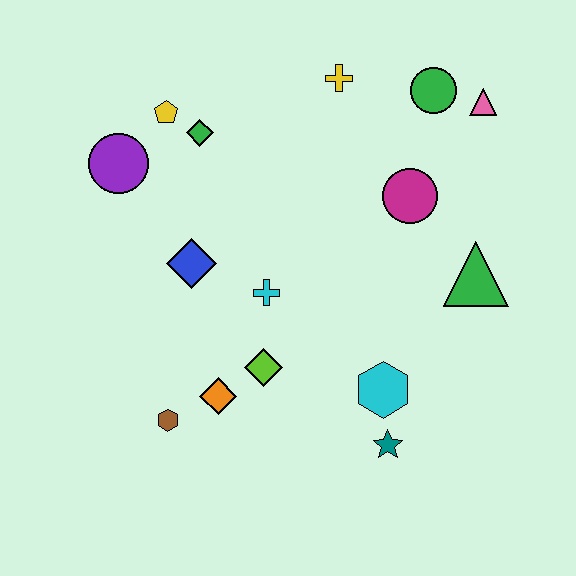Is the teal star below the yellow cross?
Yes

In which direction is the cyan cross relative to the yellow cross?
The cyan cross is below the yellow cross.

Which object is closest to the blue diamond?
The cyan cross is closest to the blue diamond.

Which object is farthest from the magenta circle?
The brown hexagon is farthest from the magenta circle.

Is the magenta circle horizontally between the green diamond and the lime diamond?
No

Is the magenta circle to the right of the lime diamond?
Yes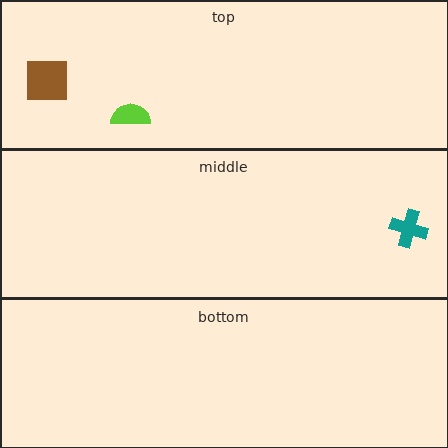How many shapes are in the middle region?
1.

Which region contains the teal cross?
The middle region.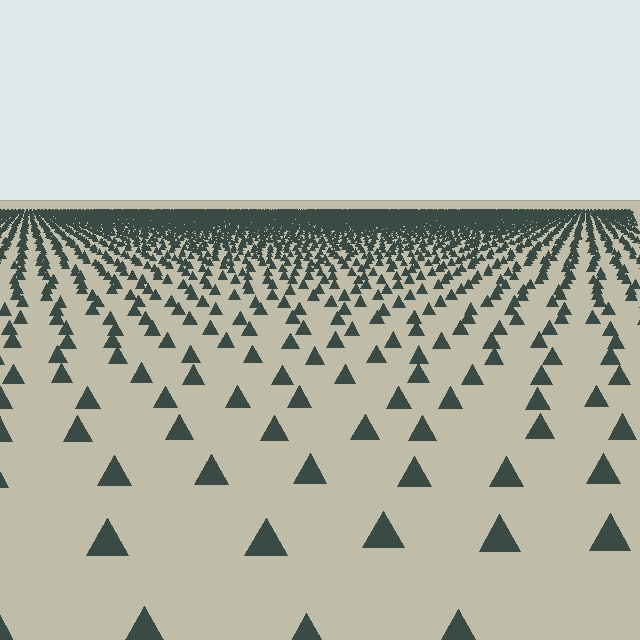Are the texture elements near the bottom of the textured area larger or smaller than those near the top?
Larger. Near the bottom, elements are closer to the viewer and appear at a bigger on-screen size.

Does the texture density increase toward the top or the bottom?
Density increases toward the top.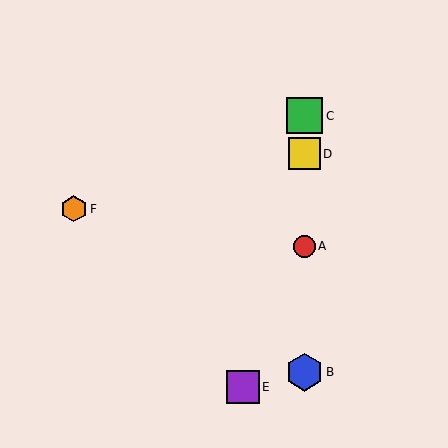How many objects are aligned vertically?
4 objects (A, B, C, D) are aligned vertically.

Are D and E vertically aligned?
No, D is at x≈304 and E is at x≈243.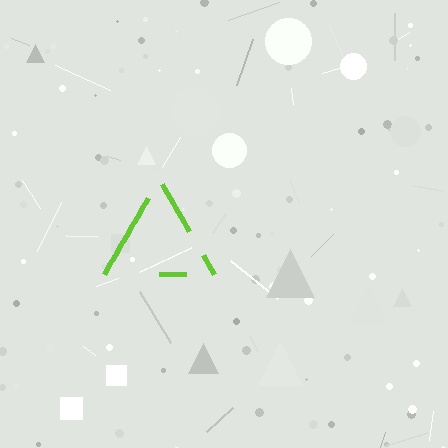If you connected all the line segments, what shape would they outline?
They would outline a triangle.